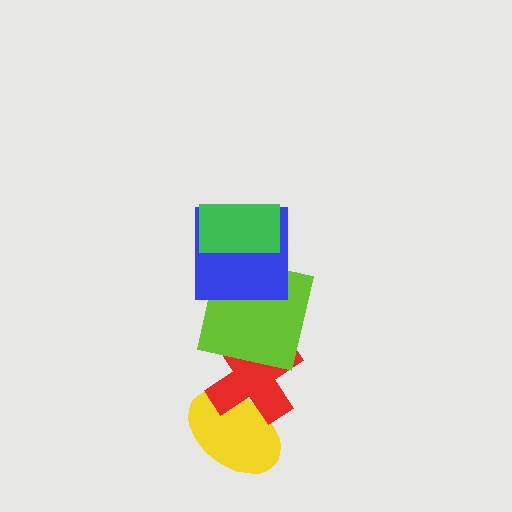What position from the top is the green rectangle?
The green rectangle is 1st from the top.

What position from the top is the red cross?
The red cross is 4th from the top.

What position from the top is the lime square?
The lime square is 3rd from the top.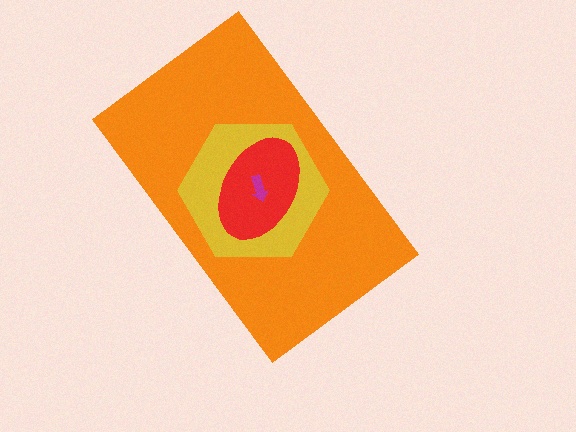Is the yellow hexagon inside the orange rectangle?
Yes.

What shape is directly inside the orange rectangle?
The yellow hexagon.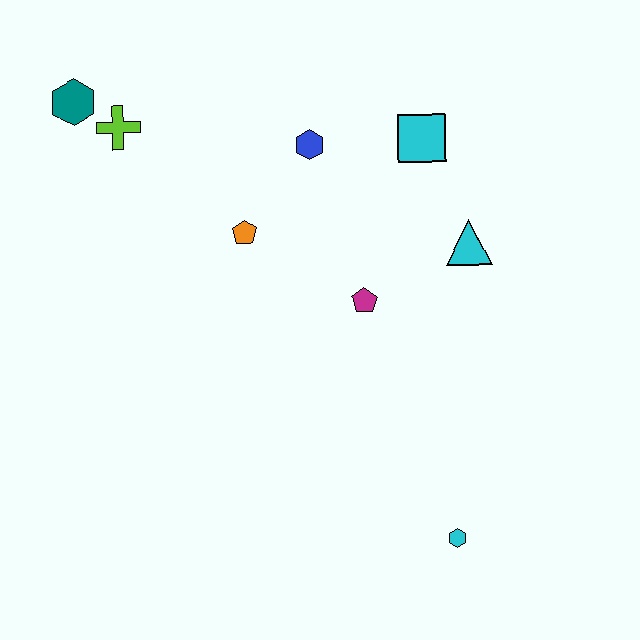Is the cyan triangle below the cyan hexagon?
No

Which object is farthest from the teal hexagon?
The cyan hexagon is farthest from the teal hexagon.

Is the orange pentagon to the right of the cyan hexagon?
No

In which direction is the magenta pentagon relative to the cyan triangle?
The magenta pentagon is to the left of the cyan triangle.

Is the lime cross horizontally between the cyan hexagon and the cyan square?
No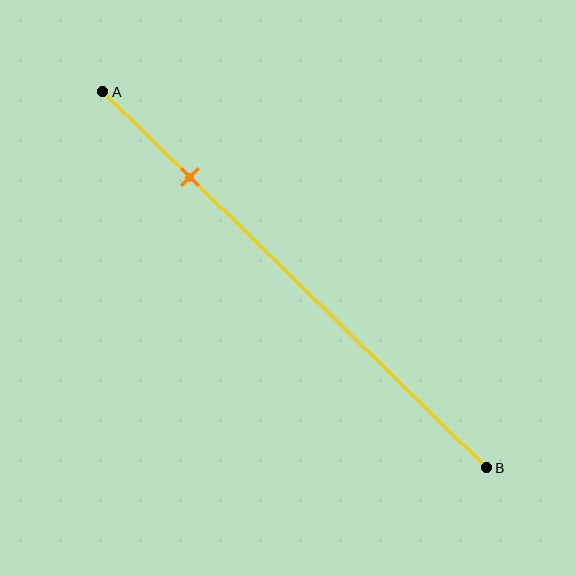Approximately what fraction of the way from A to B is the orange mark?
The orange mark is approximately 25% of the way from A to B.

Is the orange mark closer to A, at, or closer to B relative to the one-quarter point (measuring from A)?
The orange mark is approximately at the one-quarter point of segment AB.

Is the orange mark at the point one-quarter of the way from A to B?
Yes, the mark is approximately at the one-quarter point.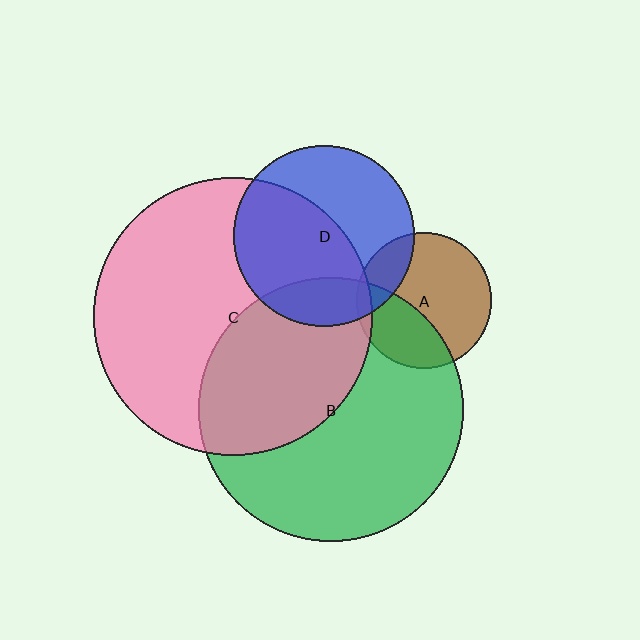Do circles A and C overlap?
Yes.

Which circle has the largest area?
Circle C (pink).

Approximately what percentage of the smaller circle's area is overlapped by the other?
Approximately 5%.